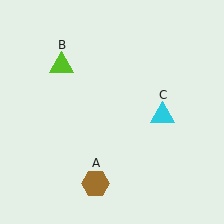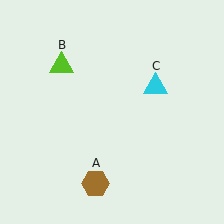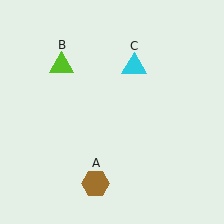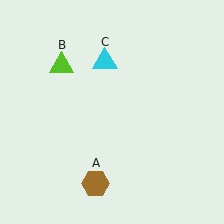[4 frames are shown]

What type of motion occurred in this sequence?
The cyan triangle (object C) rotated counterclockwise around the center of the scene.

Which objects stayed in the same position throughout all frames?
Brown hexagon (object A) and lime triangle (object B) remained stationary.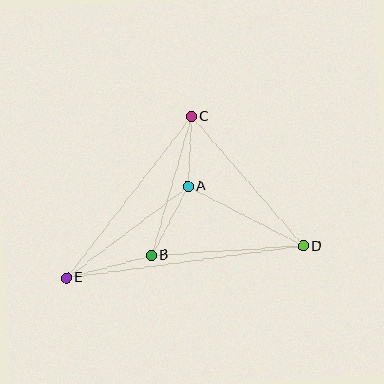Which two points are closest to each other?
Points A and C are closest to each other.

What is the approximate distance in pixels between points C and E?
The distance between C and E is approximately 204 pixels.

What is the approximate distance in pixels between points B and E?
The distance between B and E is approximately 88 pixels.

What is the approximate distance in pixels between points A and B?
The distance between A and B is approximately 78 pixels.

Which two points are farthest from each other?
Points D and E are farthest from each other.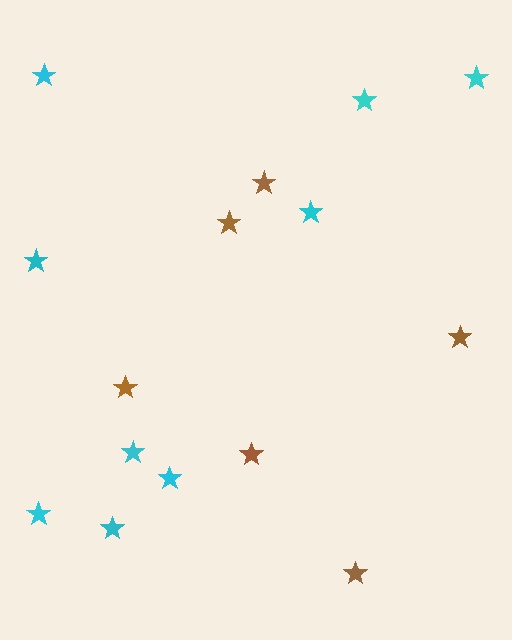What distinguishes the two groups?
There are 2 groups: one group of cyan stars (9) and one group of brown stars (6).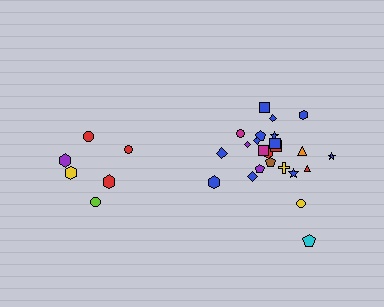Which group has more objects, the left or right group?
The right group.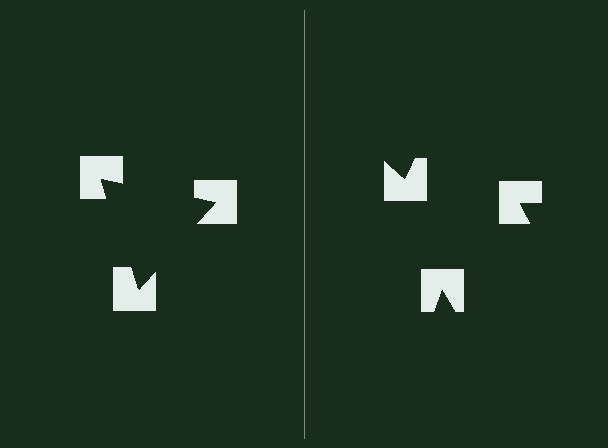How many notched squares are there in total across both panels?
6 — 3 on each side.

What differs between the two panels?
The notched squares are positioned identically on both sides; only the wedge orientations differ. On the left they align to a triangle; on the right they are misaligned.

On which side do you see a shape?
An illusory triangle appears on the left side. On the right side the wedge cuts are rotated, so no coherent shape forms.